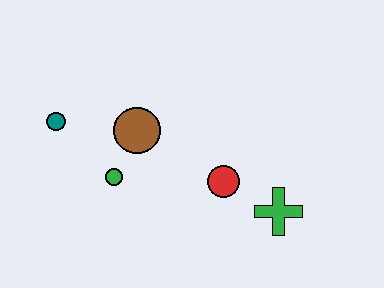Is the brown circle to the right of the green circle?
Yes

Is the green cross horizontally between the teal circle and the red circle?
No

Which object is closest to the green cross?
The red circle is closest to the green cross.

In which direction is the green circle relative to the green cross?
The green circle is to the left of the green cross.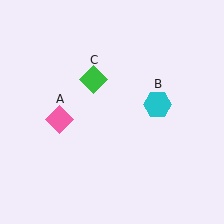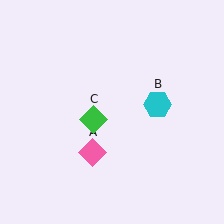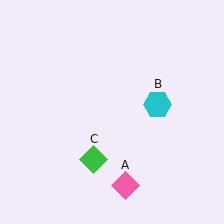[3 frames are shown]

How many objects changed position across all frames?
2 objects changed position: pink diamond (object A), green diamond (object C).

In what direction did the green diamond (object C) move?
The green diamond (object C) moved down.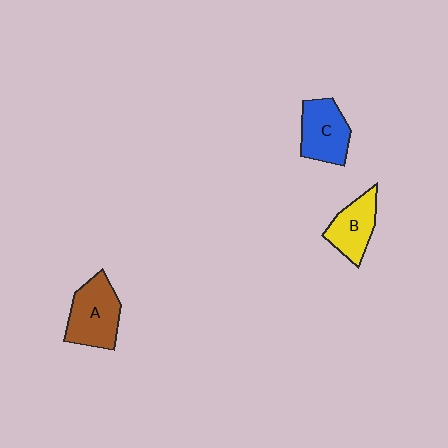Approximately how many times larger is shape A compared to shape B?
Approximately 1.3 times.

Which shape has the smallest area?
Shape B (yellow).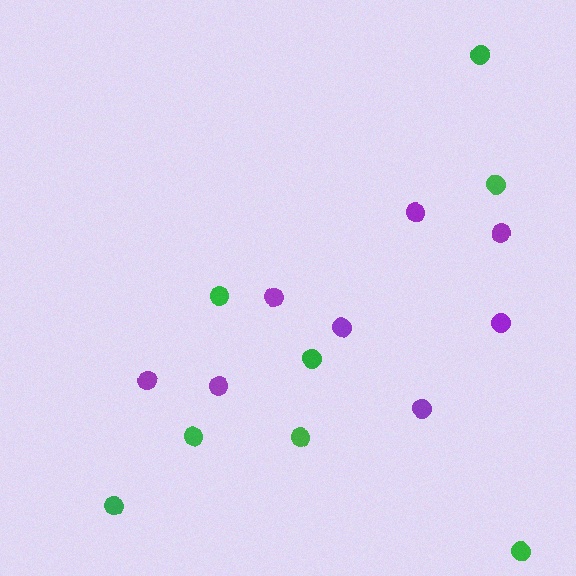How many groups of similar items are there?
There are 2 groups: one group of purple circles (8) and one group of green circles (8).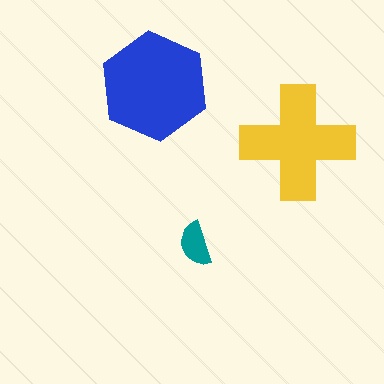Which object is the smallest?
The teal semicircle.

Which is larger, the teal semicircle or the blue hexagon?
The blue hexagon.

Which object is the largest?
The blue hexagon.